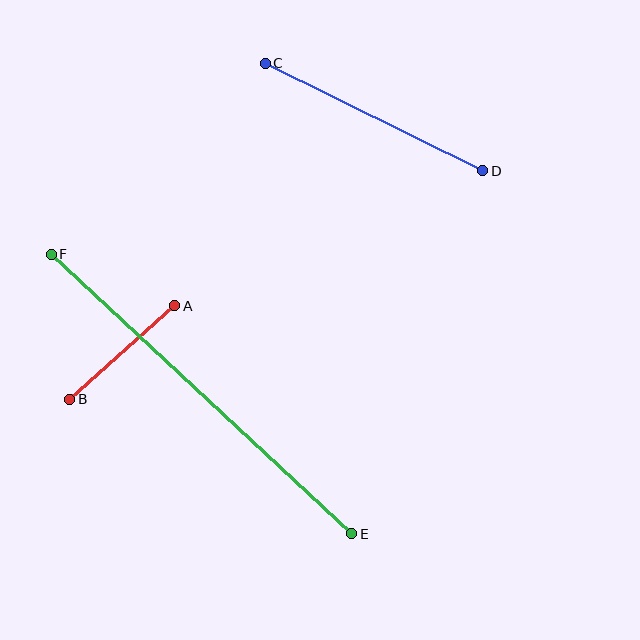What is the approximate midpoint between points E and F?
The midpoint is at approximately (202, 394) pixels.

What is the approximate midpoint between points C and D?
The midpoint is at approximately (374, 117) pixels.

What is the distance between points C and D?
The distance is approximately 243 pixels.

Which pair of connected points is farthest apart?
Points E and F are farthest apart.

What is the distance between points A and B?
The distance is approximately 141 pixels.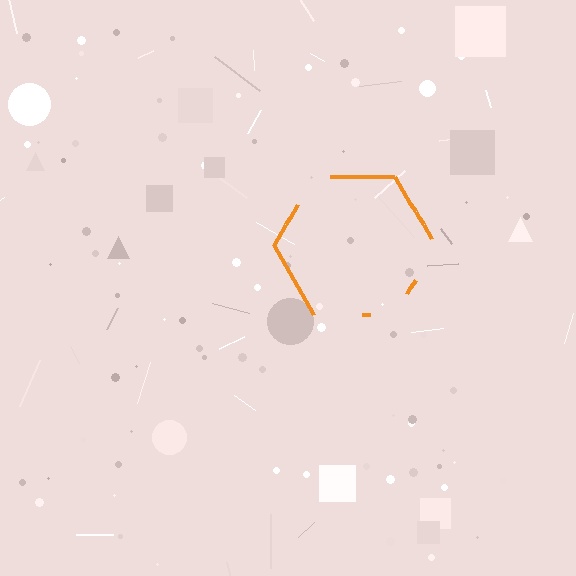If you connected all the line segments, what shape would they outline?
They would outline a hexagon.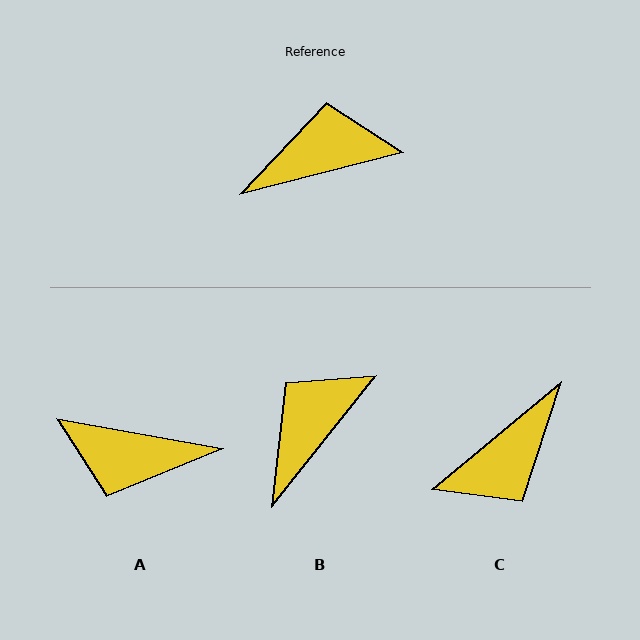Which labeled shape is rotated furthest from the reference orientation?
A, about 155 degrees away.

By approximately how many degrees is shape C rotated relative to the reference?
Approximately 155 degrees clockwise.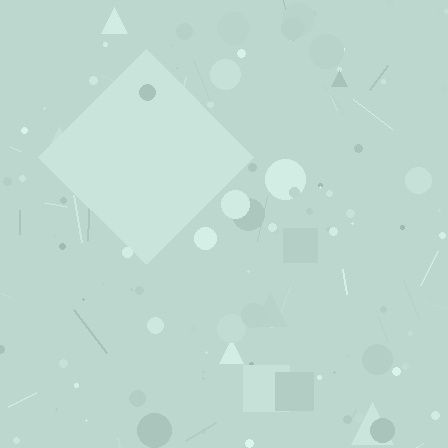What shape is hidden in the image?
A diamond is hidden in the image.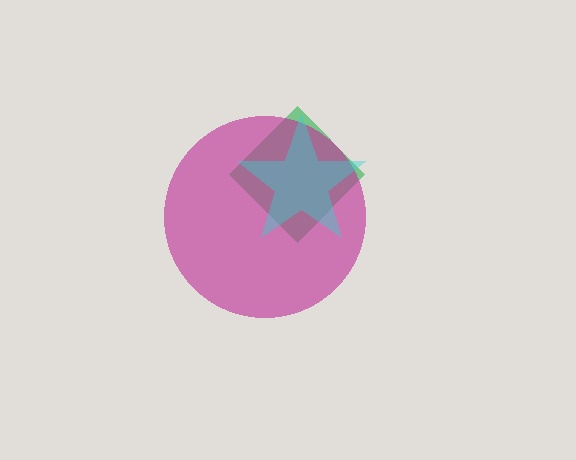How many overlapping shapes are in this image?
There are 3 overlapping shapes in the image.